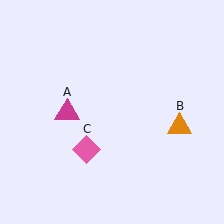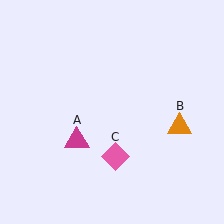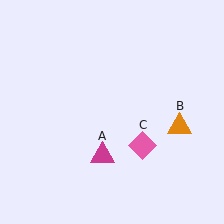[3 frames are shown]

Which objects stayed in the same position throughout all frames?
Orange triangle (object B) remained stationary.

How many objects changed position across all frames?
2 objects changed position: magenta triangle (object A), pink diamond (object C).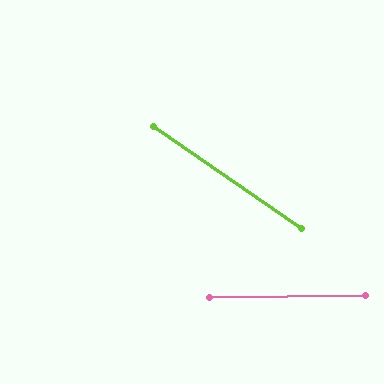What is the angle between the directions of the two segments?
Approximately 35 degrees.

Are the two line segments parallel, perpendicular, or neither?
Neither parallel nor perpendicular — they differ by about 35°.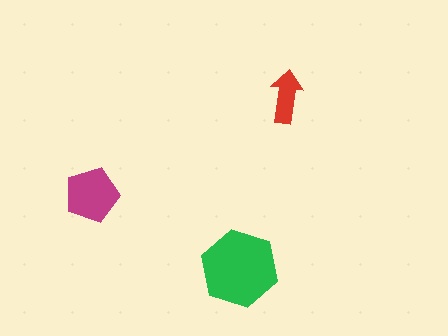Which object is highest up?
The red arrow is topmost.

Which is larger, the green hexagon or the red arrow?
The green hexagon.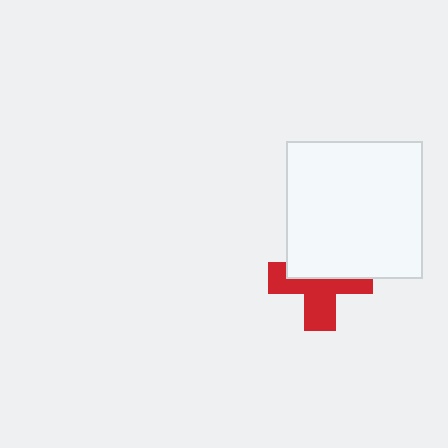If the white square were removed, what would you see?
You would see the complete red cross.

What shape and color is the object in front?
The object in front is a white square.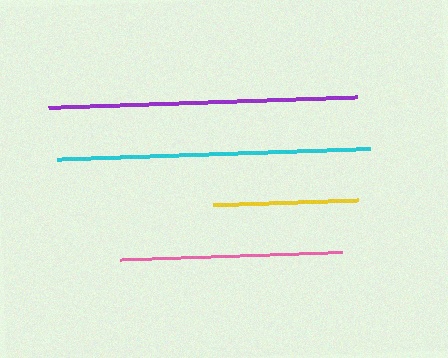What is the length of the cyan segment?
The cyan segment is approximately 313 pixels long.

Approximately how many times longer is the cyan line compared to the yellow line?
The cyan line is approximately 2.2 times the length of the yellow line.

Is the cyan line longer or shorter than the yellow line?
The cyan line is longer than the yellow line.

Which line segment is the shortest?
The yellow line is the shortest at approximately 145 pixels.